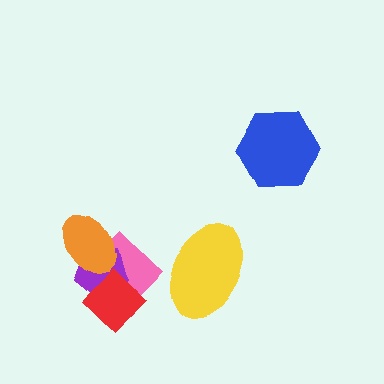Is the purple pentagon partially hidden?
Yes, it is partially covered by another shape.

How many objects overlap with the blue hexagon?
0 objects overlap with the blue hexagon.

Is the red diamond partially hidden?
No, no other shape covers it.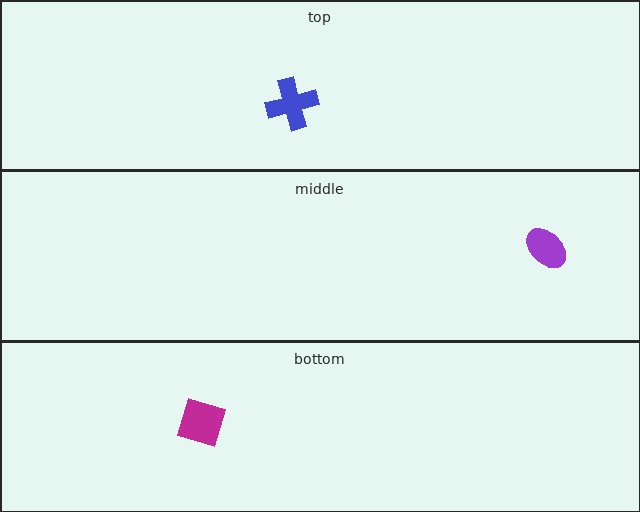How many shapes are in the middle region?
1.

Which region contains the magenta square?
The bottom region.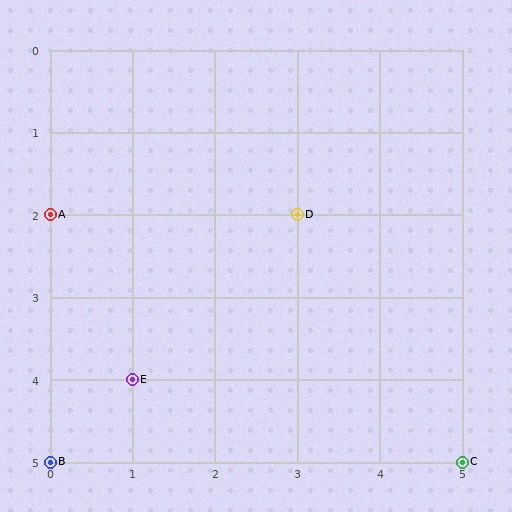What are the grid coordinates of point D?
Point D is at grid coordinates (3, 2).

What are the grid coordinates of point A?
Point A is at grid coordinates (0, 2).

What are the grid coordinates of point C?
Point C is at grid coordinates (5, 5).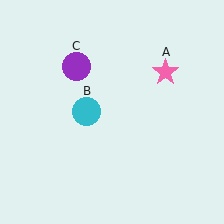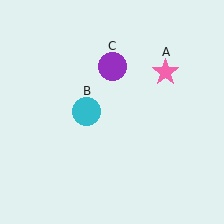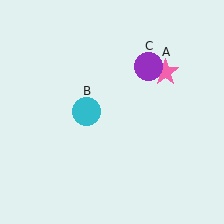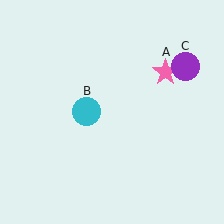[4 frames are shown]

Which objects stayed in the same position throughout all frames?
Pink star (object A) and cyan circle (object B) remained stationary.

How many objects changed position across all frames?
1 object changed position: purple circle (object C).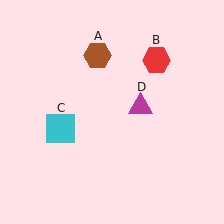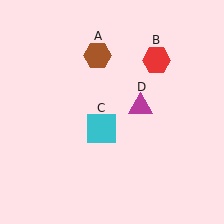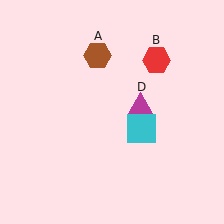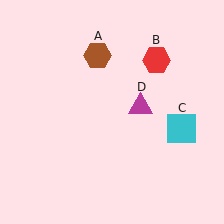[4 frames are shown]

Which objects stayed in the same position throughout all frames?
Brown hexagon (object A) and red hexagon (object B) and magenta triangle (object D) remained stationary.